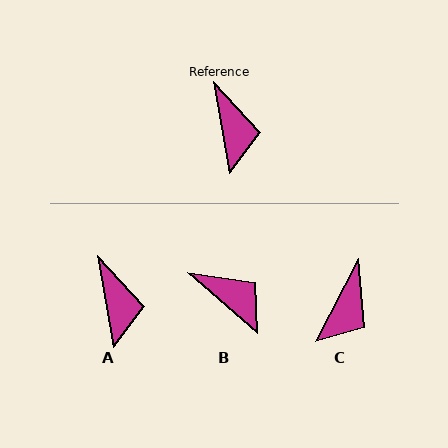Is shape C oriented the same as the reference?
No, it is off by about 38 degrees.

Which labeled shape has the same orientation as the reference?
A.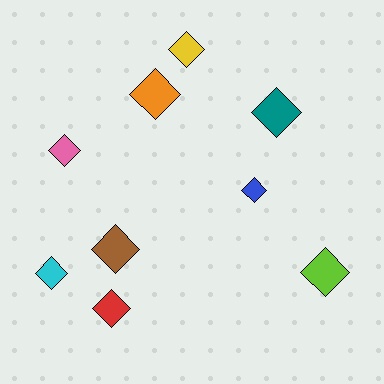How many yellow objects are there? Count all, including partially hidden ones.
There is 1 yellow object.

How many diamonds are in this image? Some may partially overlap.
There are 9 diamonds.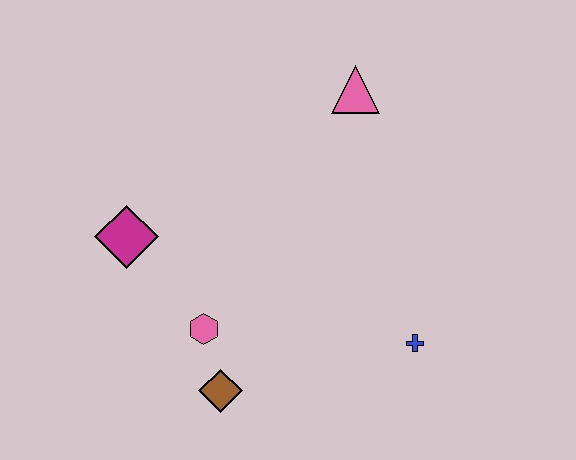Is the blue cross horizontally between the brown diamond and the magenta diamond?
No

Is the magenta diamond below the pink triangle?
Yes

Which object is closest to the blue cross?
The brown diamond is closest to the blue cross.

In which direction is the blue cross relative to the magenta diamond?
The blue cross is to the right of the magenta diamond.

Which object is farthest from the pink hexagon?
The pink triangle is farthest from the pink hexagon.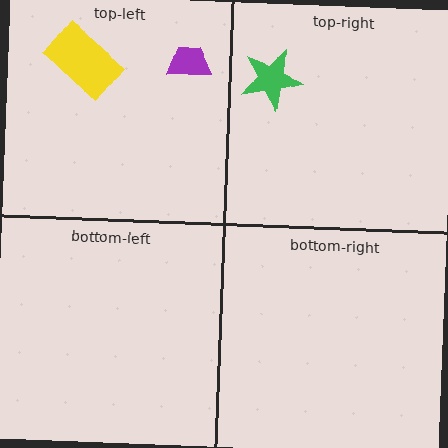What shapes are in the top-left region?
The yellow rectangle, the purple trapezoid.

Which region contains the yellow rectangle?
The top-left region.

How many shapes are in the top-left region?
2.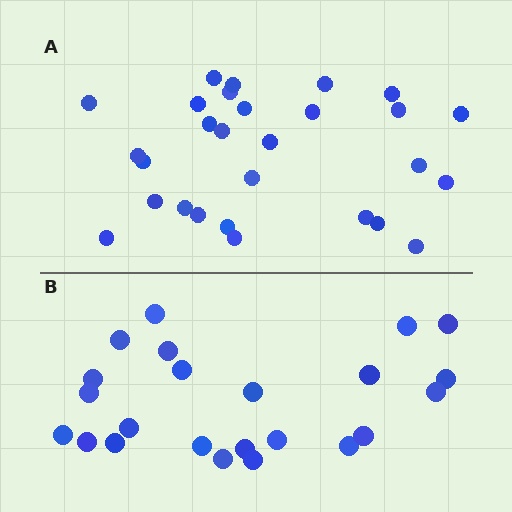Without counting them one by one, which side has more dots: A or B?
Region A (the top region) has more dots.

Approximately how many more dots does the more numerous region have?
Region A has about 5 more dots than region B.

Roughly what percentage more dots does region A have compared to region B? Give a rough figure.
About 20% more.